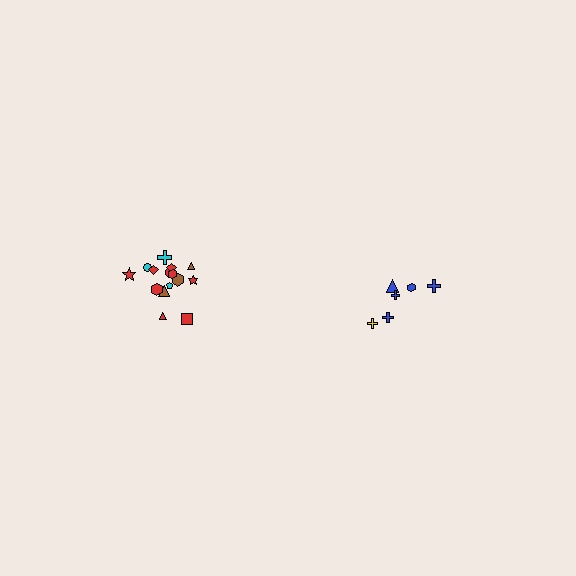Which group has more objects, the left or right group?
The left group.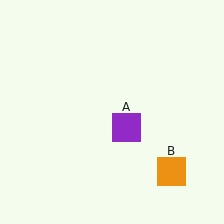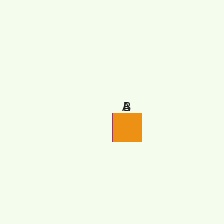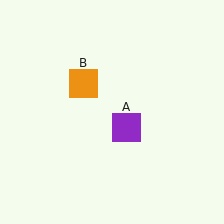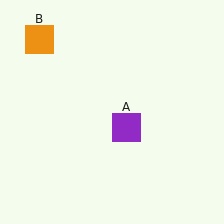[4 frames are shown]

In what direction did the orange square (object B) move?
The orange square (object B) moved up and to the left.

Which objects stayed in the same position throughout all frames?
Purple square (object A) remained stationary.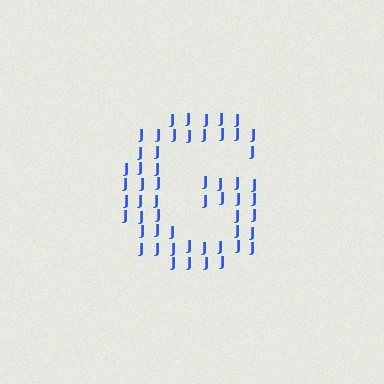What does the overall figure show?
The overall figure shows the letter G.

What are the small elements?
The small elements are letter J's.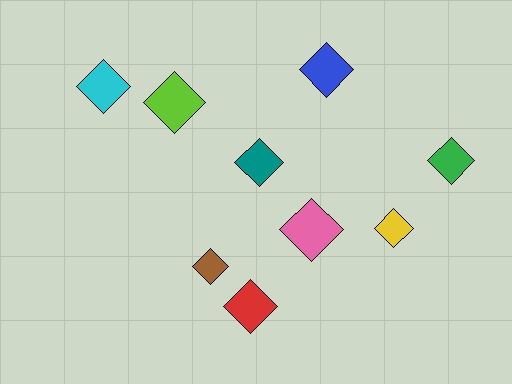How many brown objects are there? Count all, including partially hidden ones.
There is 1 brown object.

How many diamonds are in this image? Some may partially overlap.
There are 9 diamonds.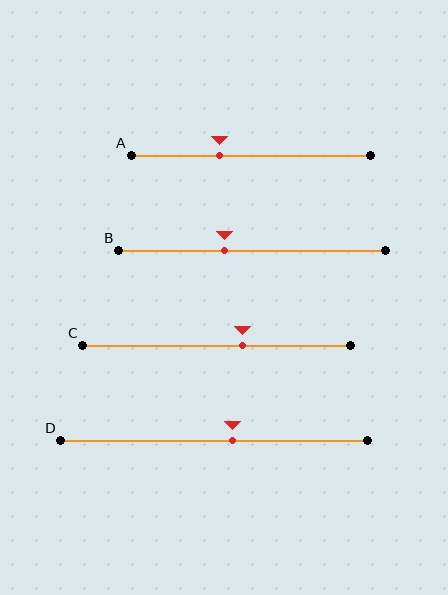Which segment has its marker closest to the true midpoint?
Segment D has its marker closest to the true midpoint.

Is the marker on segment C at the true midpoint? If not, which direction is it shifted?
No, the marker on segment C is shifted to the right by about 10% of the segment length.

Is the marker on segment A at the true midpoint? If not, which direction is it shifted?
No, the marker on segment A is shifted to the left by about 13% of the segment length.